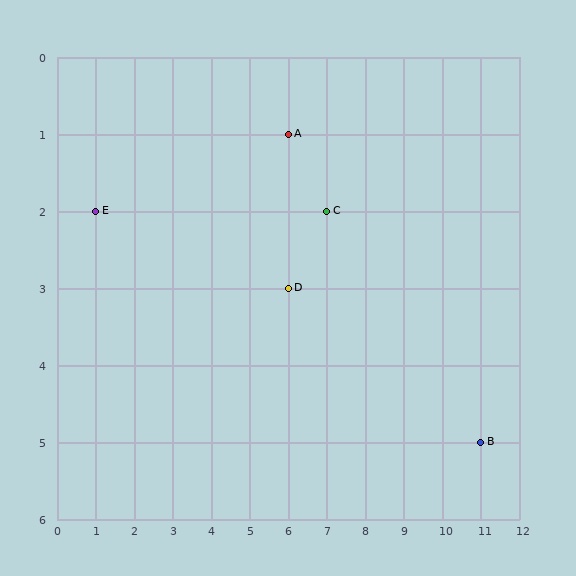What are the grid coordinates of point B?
Point B is at grid coordinates (11, 5).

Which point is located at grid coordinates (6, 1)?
Point A is at (6, 1).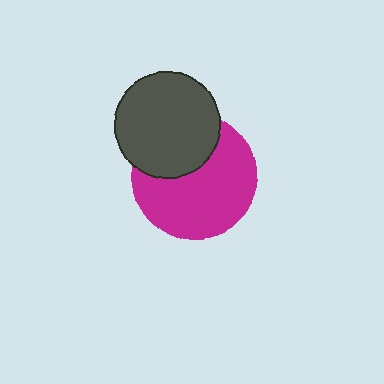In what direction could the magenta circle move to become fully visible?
The magenta circle could move down. That would shift it out from behind the dark gray circle entirely.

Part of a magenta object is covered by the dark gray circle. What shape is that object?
It is a circle.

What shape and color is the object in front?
The object in front is a dark gray circle.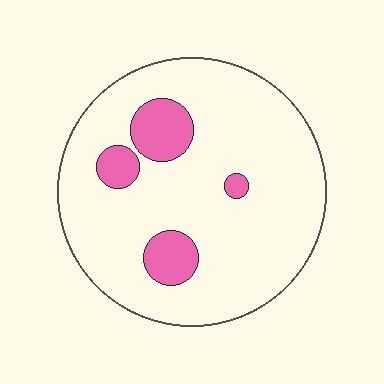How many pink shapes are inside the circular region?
4.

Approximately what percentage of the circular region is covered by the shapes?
Approximately 15%.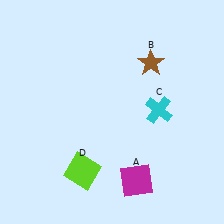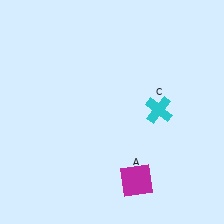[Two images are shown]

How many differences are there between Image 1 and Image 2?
There are 2 differences between the two images.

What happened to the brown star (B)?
The brown star (B) was removed in Image 2. It was in the top-right area of Image 1.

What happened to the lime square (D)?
The lime square (D) was removed in Image 2. It was in the bottom-left area of Image 1.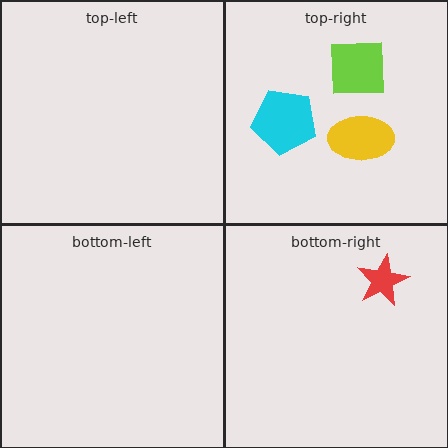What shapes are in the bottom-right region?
The red star.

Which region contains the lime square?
The top-right region.